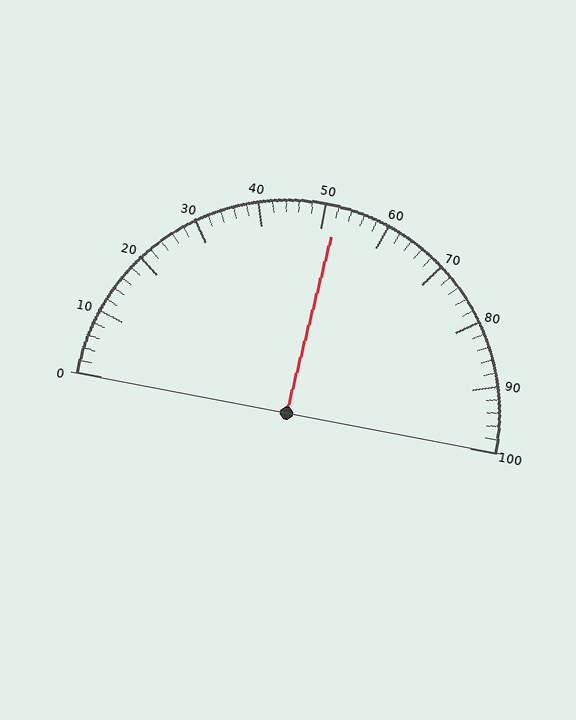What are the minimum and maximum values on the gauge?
The gauge ranges from 0 to 100.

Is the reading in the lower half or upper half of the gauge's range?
The reading is in the upper half of the range (0 to 100).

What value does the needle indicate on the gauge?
The needle indicates approximately 52.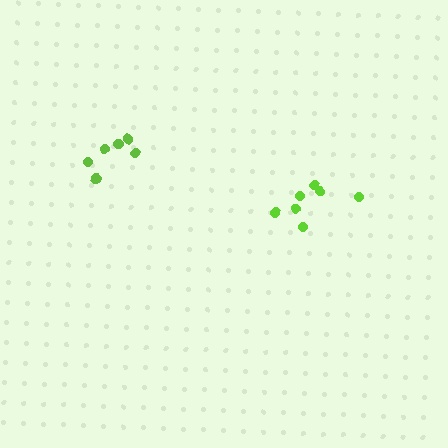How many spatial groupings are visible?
There are 2 spatial groupings.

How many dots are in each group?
Group 1: 7 dots, Group 2: 6 dots (13 total).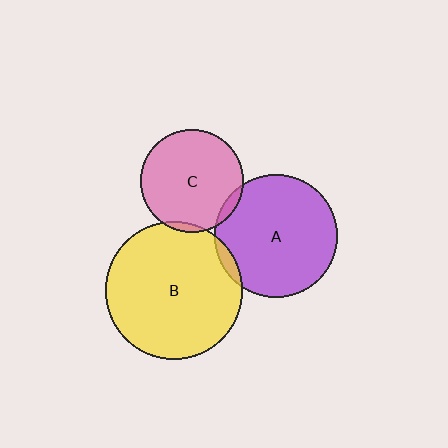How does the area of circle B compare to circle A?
Approximately 1.2 times.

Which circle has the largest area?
Circle B (yellow).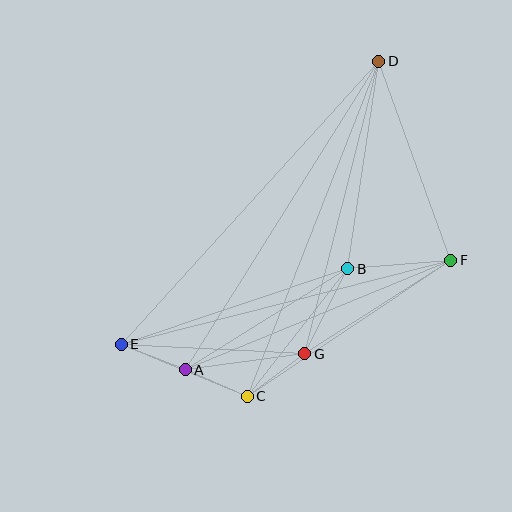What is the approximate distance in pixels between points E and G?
The distance between E and G is approximately 184 pixels.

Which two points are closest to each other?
Points A and C are closest to each other.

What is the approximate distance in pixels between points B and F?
The distance between B and F is approximately 103 pixels.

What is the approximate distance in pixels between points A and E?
The distance between A and E is approximately 69 pixels.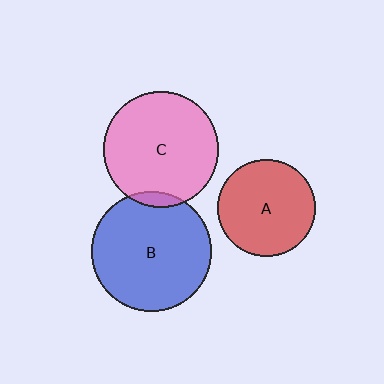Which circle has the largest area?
Circle B (blue).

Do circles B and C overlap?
Yes.